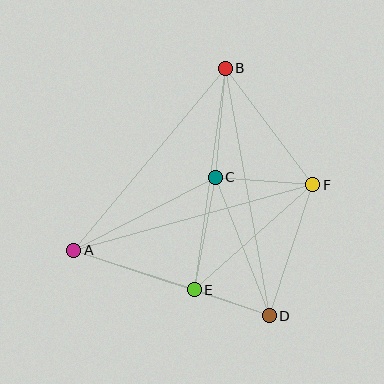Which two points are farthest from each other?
Points B and D are farthest from each other.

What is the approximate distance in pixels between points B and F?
The distance between B and F is approximately 146 pixels.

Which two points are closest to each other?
Points D and E are closest to each other.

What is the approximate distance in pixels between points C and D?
The distance between C and D is approximately 149 pixels.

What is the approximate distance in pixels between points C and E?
The distance between C and E is approximately 115 pixels.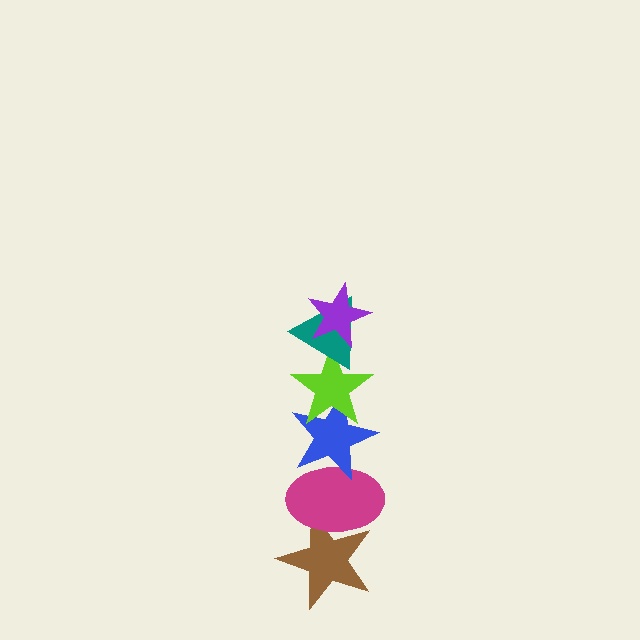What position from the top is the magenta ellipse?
The magenta ellipse is 5th from the top.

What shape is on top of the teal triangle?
The purple star is on top of the teal triangle.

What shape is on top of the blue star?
The lime star is on top of the blue star.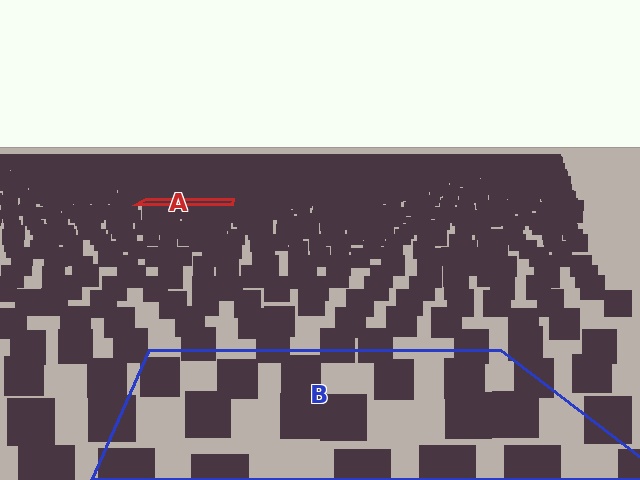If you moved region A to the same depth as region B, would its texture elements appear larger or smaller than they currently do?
They would appear larger. At a closer depth, the same texture elements are projected at a bigger on-screen size.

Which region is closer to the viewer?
Region B is closer. The texture elements there are larger and more spread out.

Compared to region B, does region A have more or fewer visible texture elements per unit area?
Region A has more texture elements per unit area — they are packed more densely because it is farther away.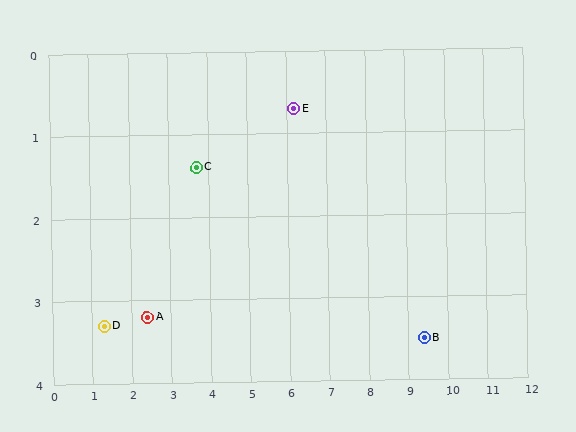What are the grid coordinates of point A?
Point A is at approximately (2.4, 3.2).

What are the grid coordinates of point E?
Point E is at approximately (6.2, 0.7).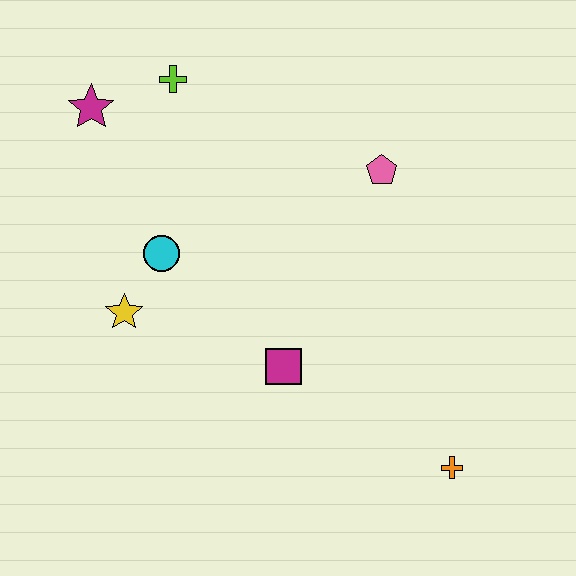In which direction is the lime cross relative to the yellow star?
The lime cross is above the yellow star.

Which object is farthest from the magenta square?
The magenta star is farthest from the magenta square.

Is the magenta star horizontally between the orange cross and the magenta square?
No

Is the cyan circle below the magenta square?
No